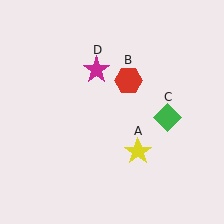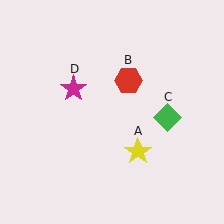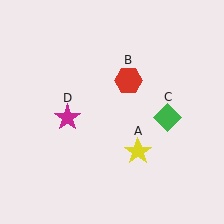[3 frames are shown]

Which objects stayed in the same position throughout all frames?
Yellow star (object A) and red hexagon (object B) and green diamond (object C) remained stationary.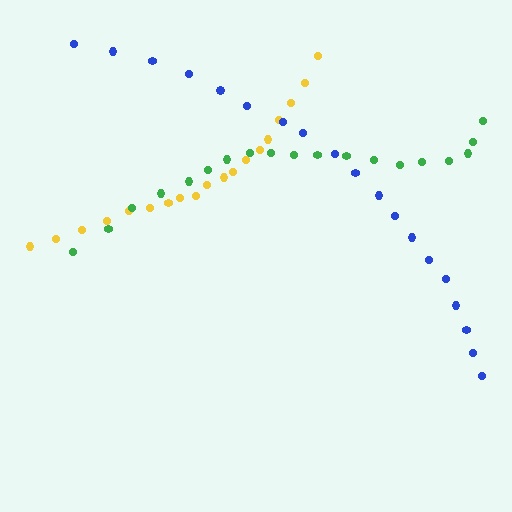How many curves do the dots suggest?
There are 3 distinct paths.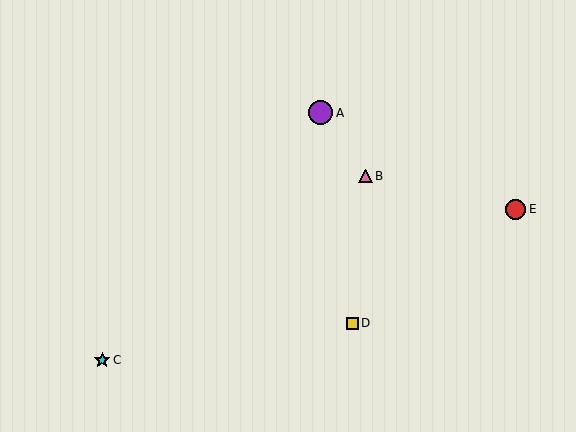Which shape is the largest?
The purple circle (labeled A) is the largest.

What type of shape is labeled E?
Shape E is a red circle.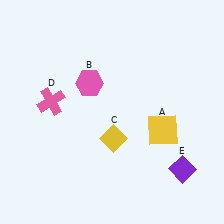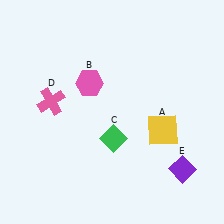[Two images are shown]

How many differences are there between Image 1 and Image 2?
There is 1 difference between the two images.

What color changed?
The diamond (C) changed from yellow in Image 1 to green in Image 2.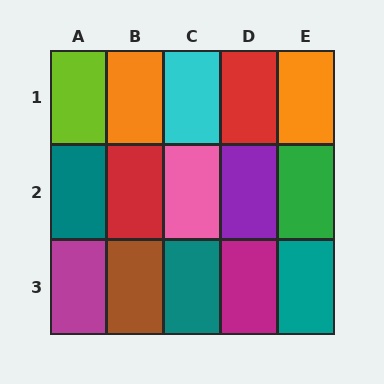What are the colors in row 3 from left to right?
Magenta, brown, teal, magenta, teal.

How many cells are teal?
3 cells are teal.